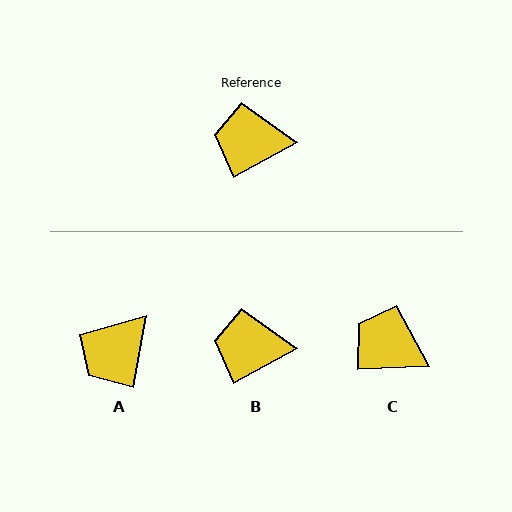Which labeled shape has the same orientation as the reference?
B.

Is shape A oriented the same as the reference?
No, it is off by about 52 degrees.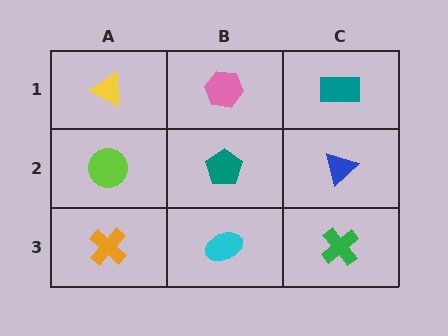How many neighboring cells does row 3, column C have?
2.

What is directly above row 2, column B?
A pink hexagon.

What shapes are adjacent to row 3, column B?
A teal pentagon (row 2, column B), an orange cross (row 3, column A), a green cross (row 3, column C).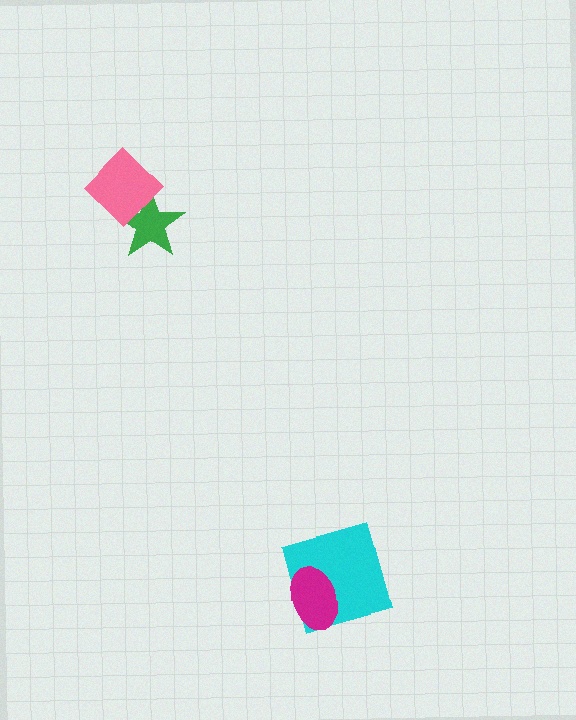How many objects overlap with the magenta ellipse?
1 object overlaps with the magenta ellipse.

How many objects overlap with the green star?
1 object overlaps with the green star.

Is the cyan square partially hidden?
Yes, it is partially covered by another shape.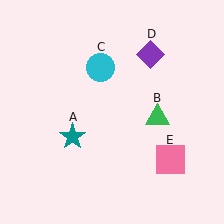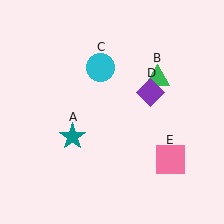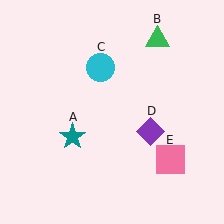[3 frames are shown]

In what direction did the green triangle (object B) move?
The green triangle (object B) moved up.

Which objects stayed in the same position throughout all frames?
Teal star (object A) and cyan circle (object C) and pink square (object E) remained stationary.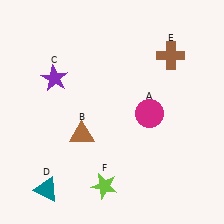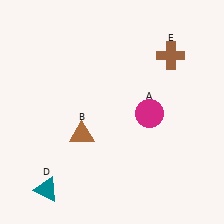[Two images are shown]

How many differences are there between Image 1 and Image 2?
There are 2 differences between the two images.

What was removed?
The lime star (F), the purple star (C) were removed in Image 2.